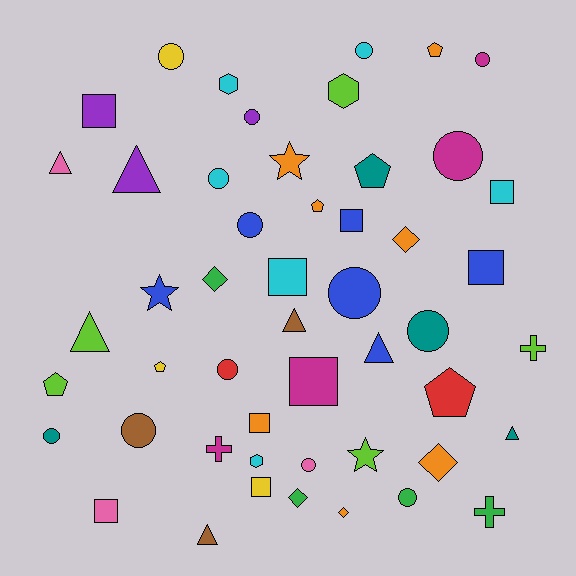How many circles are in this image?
There are 14 circles.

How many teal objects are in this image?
There are 4 teal objects.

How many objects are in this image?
There are 50 objects.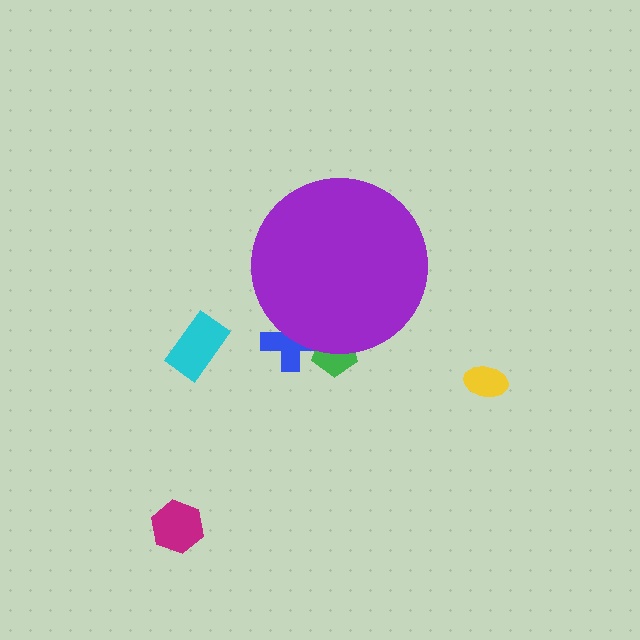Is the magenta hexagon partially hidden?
No, the magenta hexagon is fully visible.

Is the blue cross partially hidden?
Yes, the blue cross is partially hidden behind the purple circle.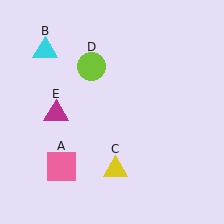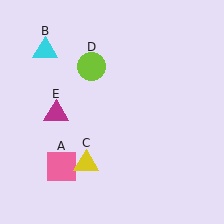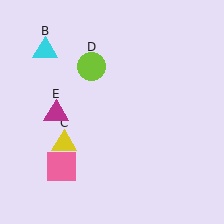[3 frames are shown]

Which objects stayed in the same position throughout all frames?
Pink square (object A) and cyan triangle (object B) and lime circle (object D) and magenta triangle (object E) remained stationary.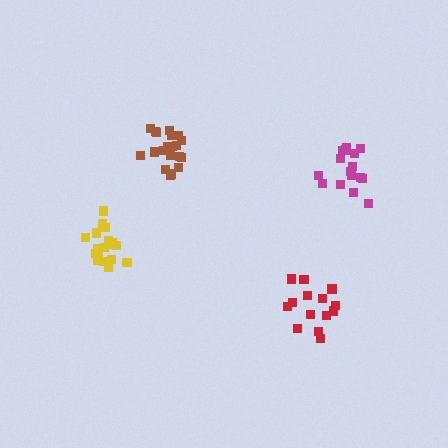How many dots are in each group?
Group 1: 14 dots, Group 2: 20 dots, Group 3: 19 dots, Group 4: 16 dots (69 total).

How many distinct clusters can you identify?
There are 4 distinct clusters.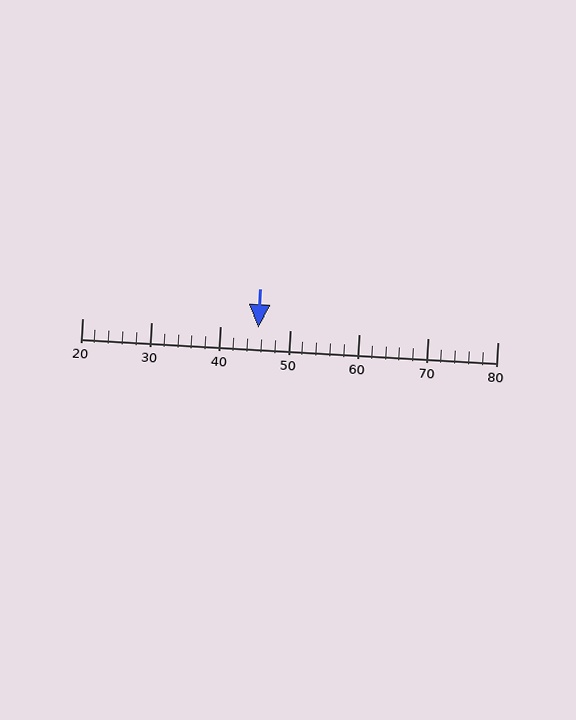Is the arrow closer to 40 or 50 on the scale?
The arrow is closer to 50.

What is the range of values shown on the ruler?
The ruler shows values from 20 to 80.